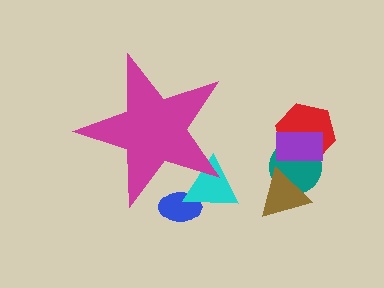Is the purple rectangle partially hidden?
No, the purple rectangle is fully visible.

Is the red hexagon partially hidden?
No, the red hexagon is fully visible.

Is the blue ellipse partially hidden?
Yes, the blue ellipse is partially hidden behind the magenta star.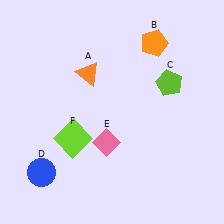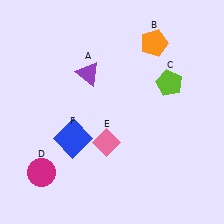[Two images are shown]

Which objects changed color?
A changed from orange to purple. D changed from blue to magenta. F changed from lime to blue.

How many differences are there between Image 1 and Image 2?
There are 3 differences between the two images.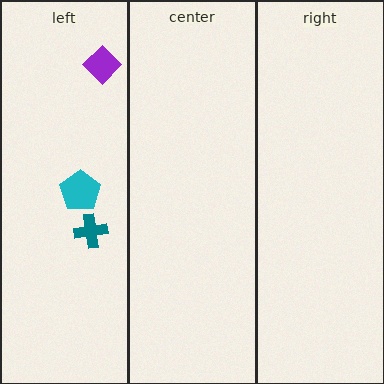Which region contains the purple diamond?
The left region.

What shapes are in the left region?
The purple diamond, the cyan pentagon, the teal cross.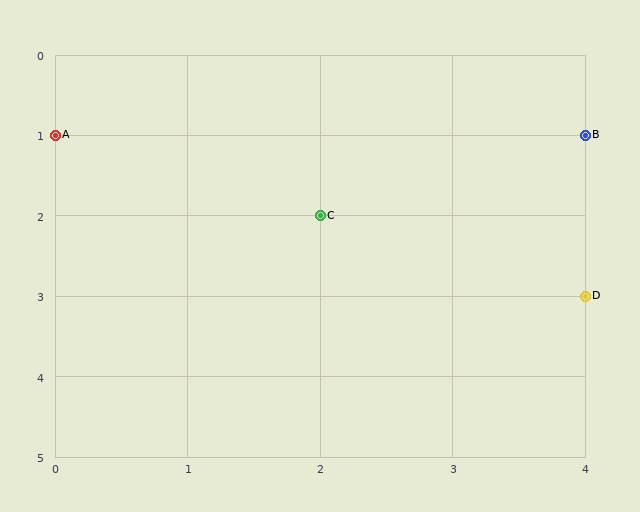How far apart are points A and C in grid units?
Points A and C are 2 columns and 1 row apart (about 2.2 grid units diagonally).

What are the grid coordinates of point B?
Point B is at grid coordinates (4, 1).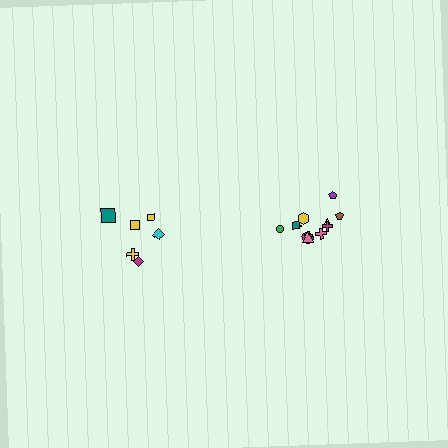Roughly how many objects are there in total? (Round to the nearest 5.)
Roughly 20 objects in total.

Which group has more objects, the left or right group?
The right group.